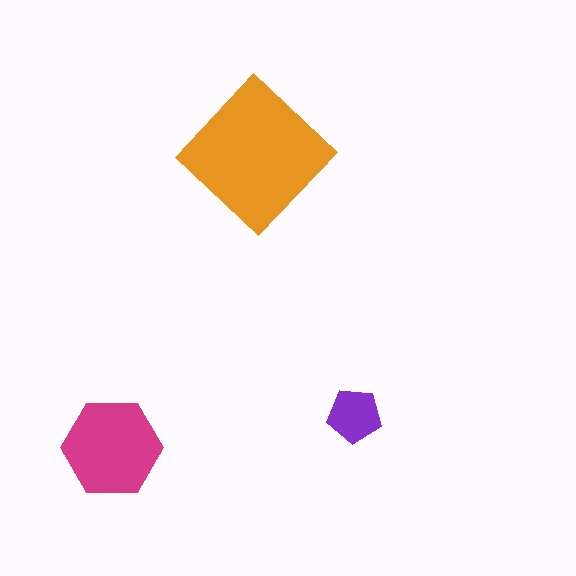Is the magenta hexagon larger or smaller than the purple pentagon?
Larger.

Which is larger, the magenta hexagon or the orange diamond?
The orange diamond.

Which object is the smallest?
The purple pentagon.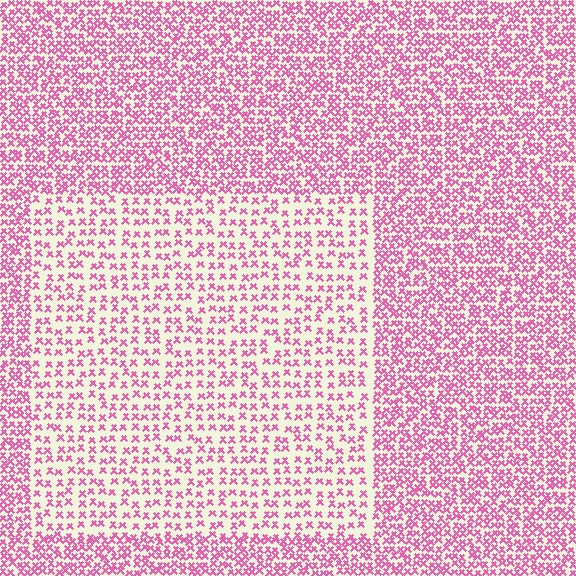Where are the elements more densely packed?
The elements are more densely packed outside the rectangle boundary.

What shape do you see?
I see a rectangle.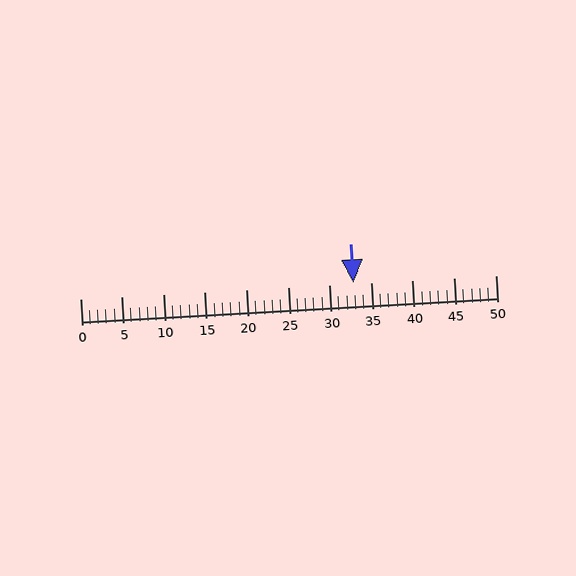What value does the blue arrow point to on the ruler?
The blue arrow points to approximately 33.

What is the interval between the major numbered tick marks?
The major tick marks are spaced 5 units apart.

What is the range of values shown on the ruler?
The ruler shows values from 0 to 50.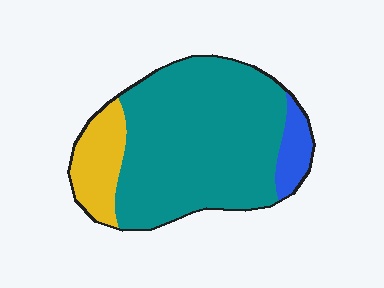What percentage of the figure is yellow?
Yellow covers 16% of the figure.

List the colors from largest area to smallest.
From largest to smallest: teal, yellow, blue.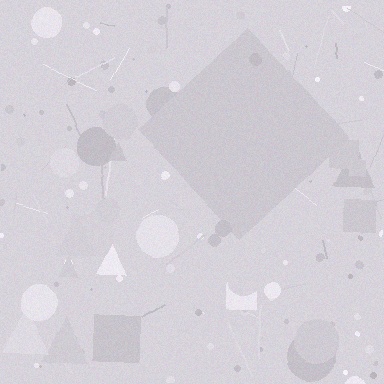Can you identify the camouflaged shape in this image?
The camouflaged shape is a diamond.